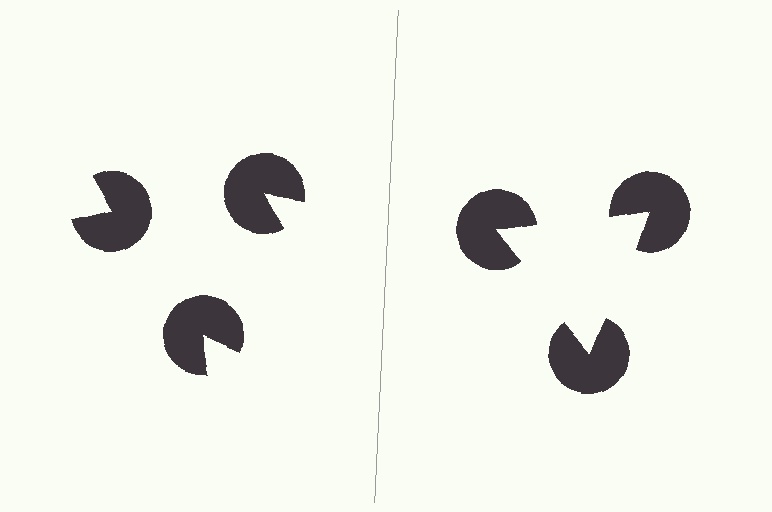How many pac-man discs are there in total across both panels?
6 — 3 on each side.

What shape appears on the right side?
An illusory triangle.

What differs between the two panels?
The pac-man discs are positioned identically on both sides; only the wedge orientations differ. On the right they align to a triangle; on the left they are misaligned.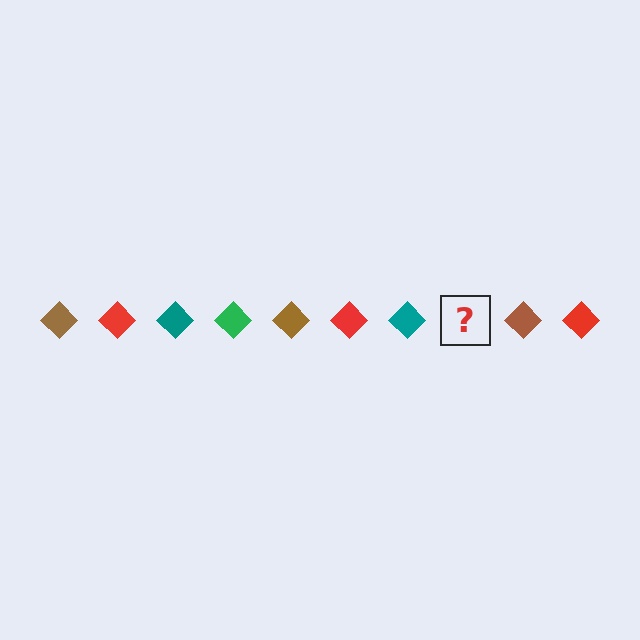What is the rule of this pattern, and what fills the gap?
The rule is that the pattern cycles through brown, red, teal, green diamonds. The gap should be filled with a green diamond.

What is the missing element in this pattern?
The missing element is a green diamond.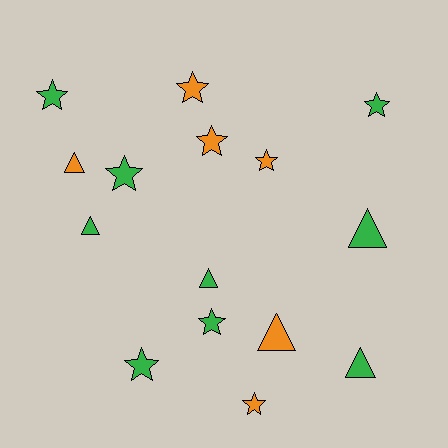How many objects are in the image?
There are 15 objects.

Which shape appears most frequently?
Star, with 9 objects.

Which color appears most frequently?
Green, with 9 objects.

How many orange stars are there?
There are 4 orange stars.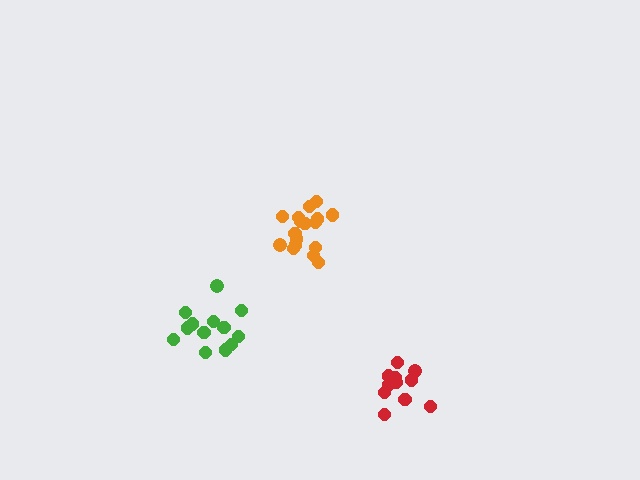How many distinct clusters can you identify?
There are 3 distinct clusters.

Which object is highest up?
The orange cluster is topmost.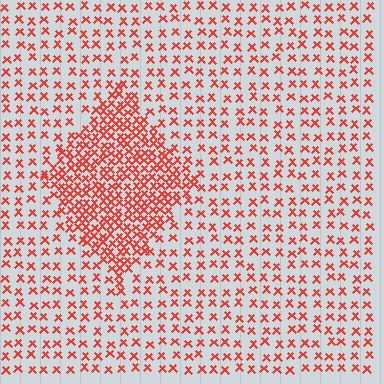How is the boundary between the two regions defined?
The boundary is defined by a change in element density (approximately 2.5x ratio). All elements are the same color, size, and shape.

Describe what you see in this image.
The image contains small red elements arranged at two different densities. A diamond-shaped region is visible where the elements are more densely packed than the surrounding area.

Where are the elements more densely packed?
The elements are more densely packed inside the diamond boundary.